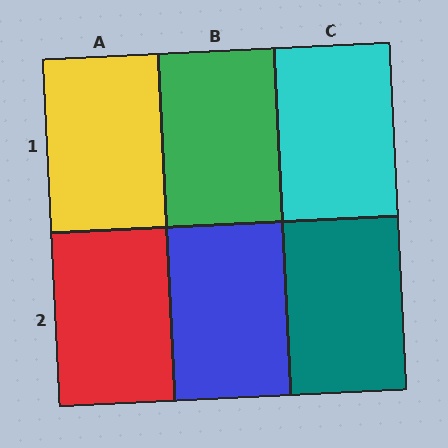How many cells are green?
1 cell is green.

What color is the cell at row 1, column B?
Green.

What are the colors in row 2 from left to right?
Red, blue, teal.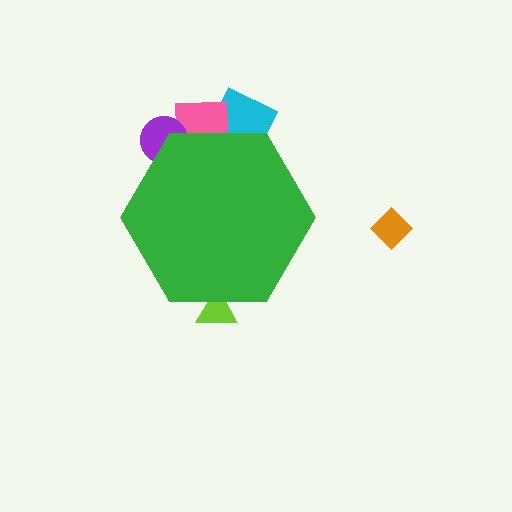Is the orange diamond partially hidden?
No, the orange diamond is fully visible.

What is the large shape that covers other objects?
A green hexagon.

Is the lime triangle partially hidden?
Yes, the lime triangle is partially hidden behind the green hexagon.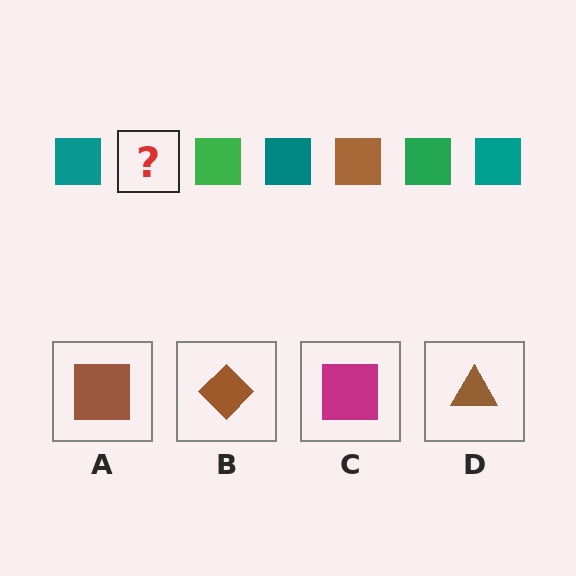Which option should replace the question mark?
Option A.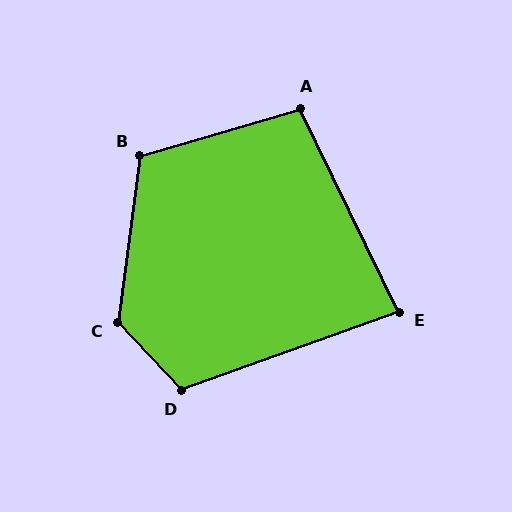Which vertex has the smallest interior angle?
E, at approximately 84 degrees.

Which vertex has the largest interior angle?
C, at approximately 129 degrees.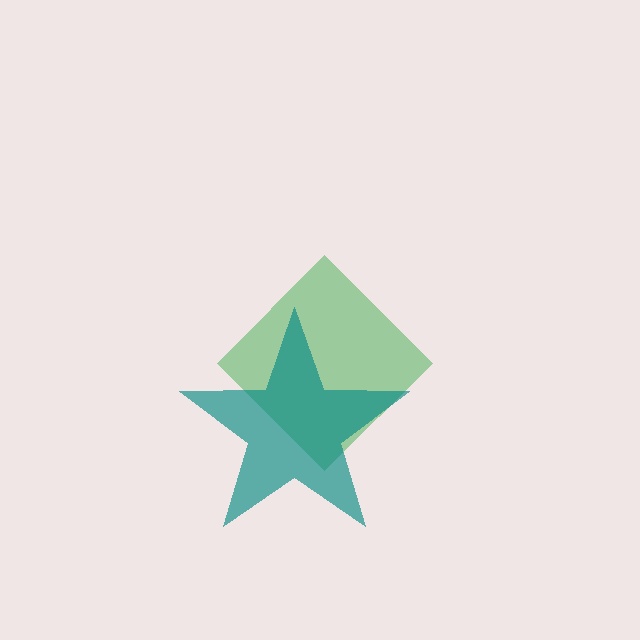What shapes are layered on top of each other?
The layered shapes are: a green diamond, a teal star.